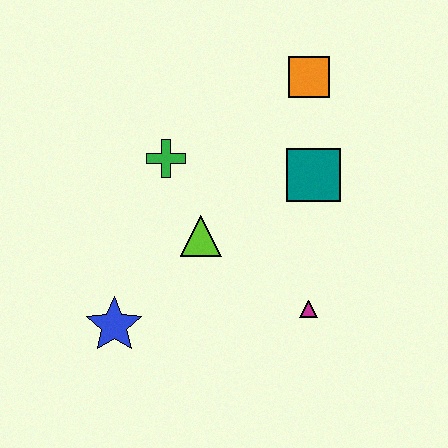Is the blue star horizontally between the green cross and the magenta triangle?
No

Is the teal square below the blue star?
No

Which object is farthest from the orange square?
The blue star is farthest from the orange square.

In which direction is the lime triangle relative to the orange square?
The lime triangle is below the orange square.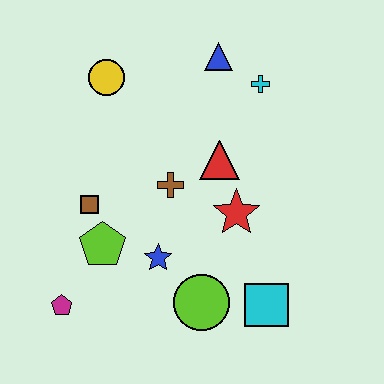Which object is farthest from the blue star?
The blue triangle is farthest from the blue star.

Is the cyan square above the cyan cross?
No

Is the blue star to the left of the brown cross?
Yes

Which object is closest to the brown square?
The lime pentagon is closest to the brown square.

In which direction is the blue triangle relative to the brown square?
The blue triangle is above the brown square.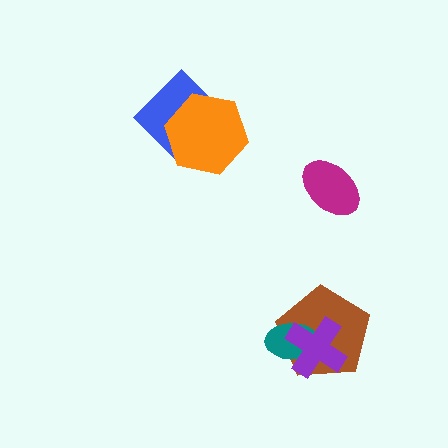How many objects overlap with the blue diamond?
1 object overlaps with the blue diamond.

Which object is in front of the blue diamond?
The orange hexagon is in front of the blue diamond.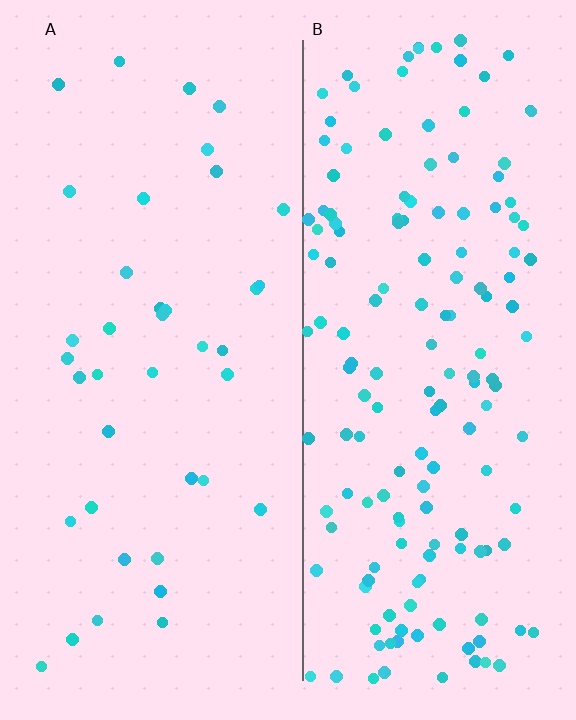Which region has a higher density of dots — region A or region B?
B (the right).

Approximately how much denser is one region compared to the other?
Approximately 4.0× — region B over region A.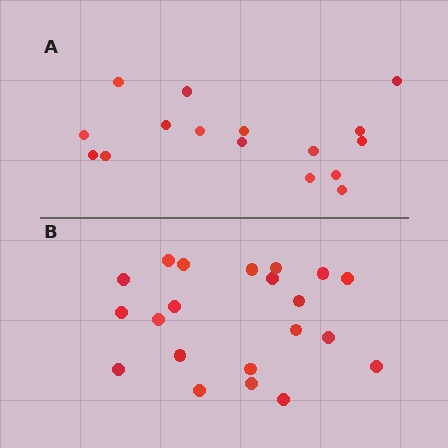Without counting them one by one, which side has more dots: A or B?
Region B (the bottom region) has more dots.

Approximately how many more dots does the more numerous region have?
Region B has about 5 more dots than region A.